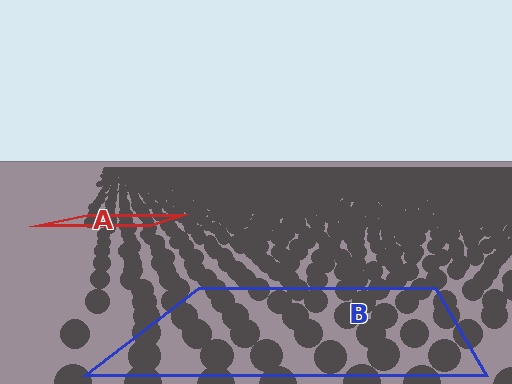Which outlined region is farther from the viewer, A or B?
Region A is farther from the viewer — the texture elements inside it appear smaller and more densely packed.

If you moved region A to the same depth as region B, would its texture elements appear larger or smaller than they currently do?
They would appear larger. At a closer depth, the same texture elements are projected at a bigger on-screen size.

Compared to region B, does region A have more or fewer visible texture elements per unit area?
Region A has more texture elements per unit area — they are packed more densely because it is farther away.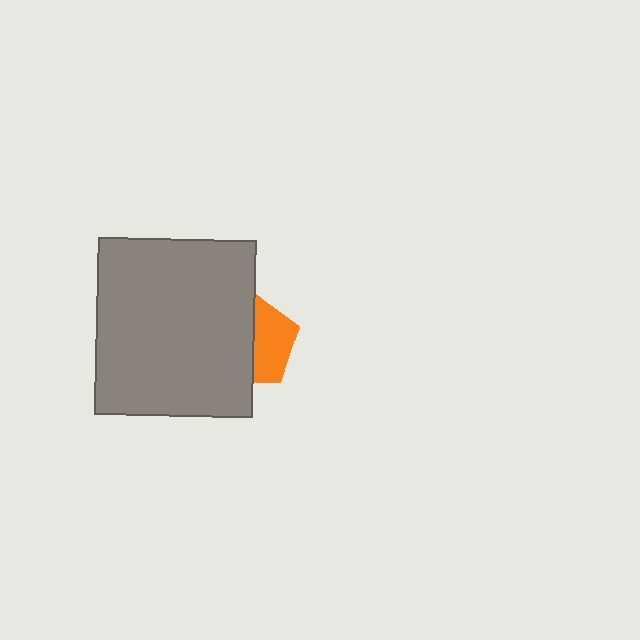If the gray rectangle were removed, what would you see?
You would see the complete orange pentagon.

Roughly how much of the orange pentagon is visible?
A small part of it is visible (roughly 44%).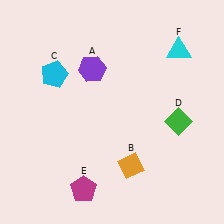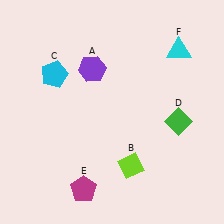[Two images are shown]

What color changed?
The diamond (B) changed from orange in Image 1 to lime in Image 2.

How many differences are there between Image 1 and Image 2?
There is 1 difference between the two images.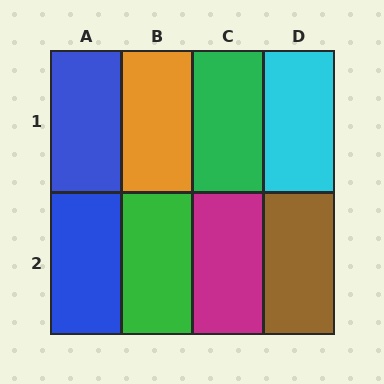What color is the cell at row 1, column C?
Green.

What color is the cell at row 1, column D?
Cyan.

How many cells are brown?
1 cell is brown.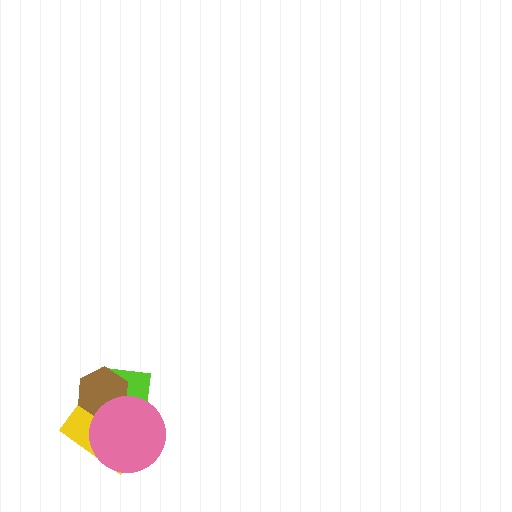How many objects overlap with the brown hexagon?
3 objects overlap with the brown hexagon.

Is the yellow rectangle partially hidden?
Yes, it is partially covered by another shape.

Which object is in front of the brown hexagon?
The pink circle is in front of the brown hexagon.